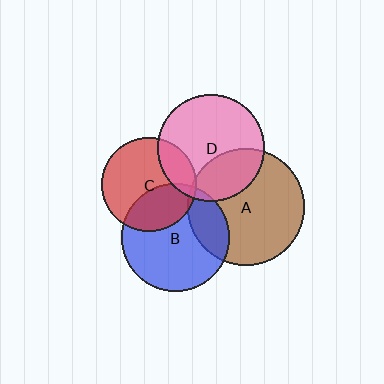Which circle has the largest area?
Circle A (brown).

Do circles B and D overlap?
Yes.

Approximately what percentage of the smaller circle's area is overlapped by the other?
Approximately 5%.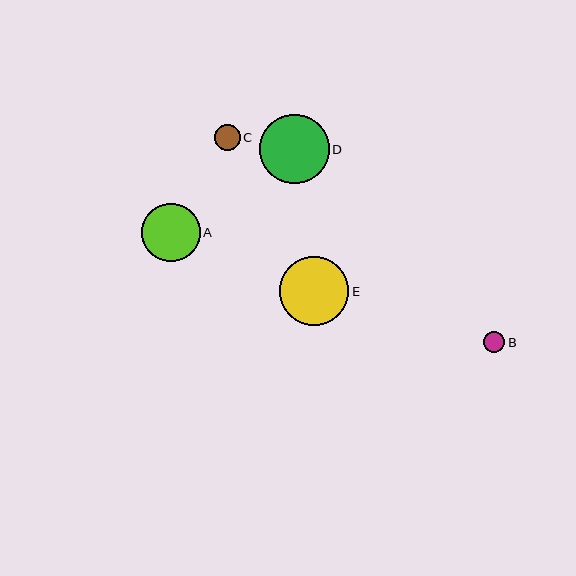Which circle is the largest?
Circle D is the largest with a size of approximately 70 pixels.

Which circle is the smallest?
Circle B is the smallest with a size of approximately 21 pixels.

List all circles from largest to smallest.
From largest to smallest: D, E, A, C, B.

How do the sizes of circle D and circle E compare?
Circle D and circle E are approximately the same size.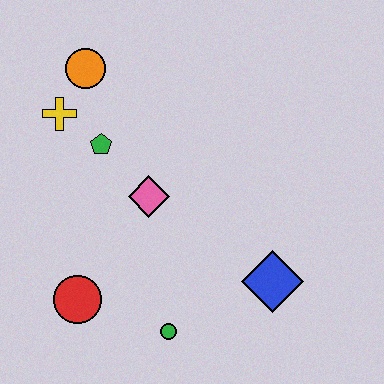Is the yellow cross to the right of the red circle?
No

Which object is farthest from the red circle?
The orange circle is farthest from the red circle.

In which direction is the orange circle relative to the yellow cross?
The orange circle is above the yellow cross.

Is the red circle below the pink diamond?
Yes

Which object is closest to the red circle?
The green circle is closest to the red circle.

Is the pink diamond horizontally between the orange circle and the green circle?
Yes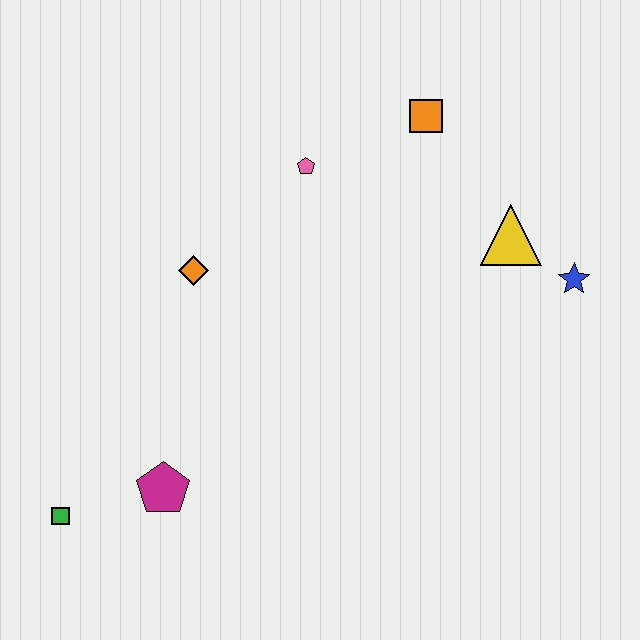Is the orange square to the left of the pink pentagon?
No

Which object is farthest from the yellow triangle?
The green square is farthest from the yellow triangle.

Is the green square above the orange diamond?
No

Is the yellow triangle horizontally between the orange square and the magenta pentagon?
No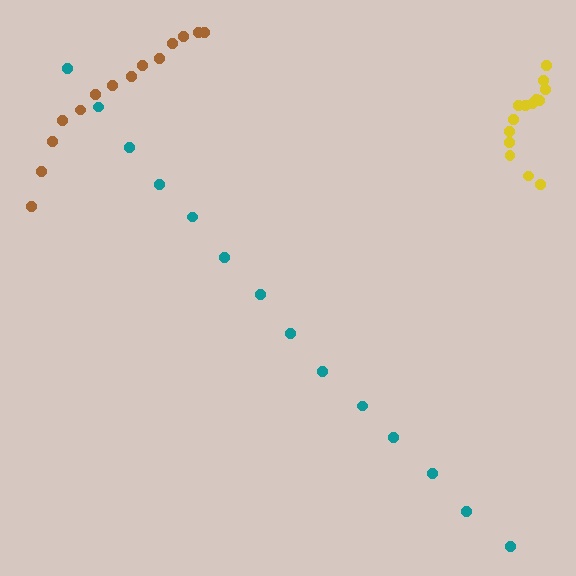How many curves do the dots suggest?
There are 3 distinct paths.